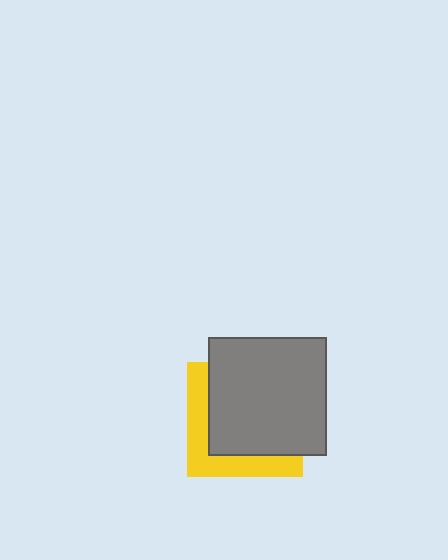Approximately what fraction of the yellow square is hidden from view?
Roughly 67% of the yellow square is hidden behind the gray square.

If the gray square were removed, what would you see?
You would see the complete yellow square.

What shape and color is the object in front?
The object in front is a gray square.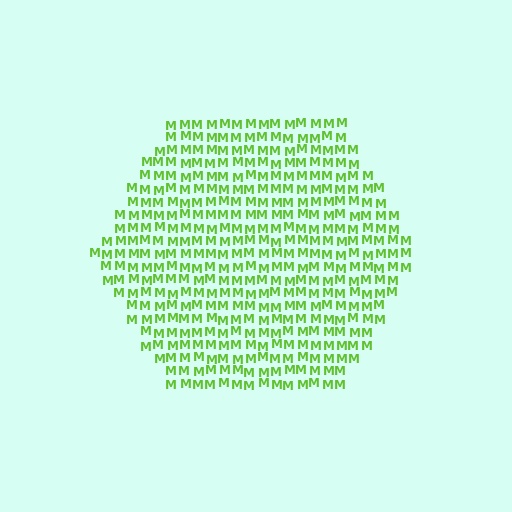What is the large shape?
The large shape is a hexagon.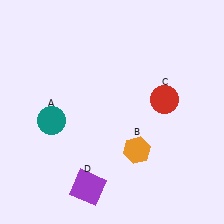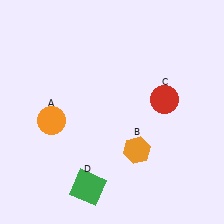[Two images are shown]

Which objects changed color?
A changed from teal to orange. D changed from purple to green.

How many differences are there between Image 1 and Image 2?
There are 2 differences between the two images.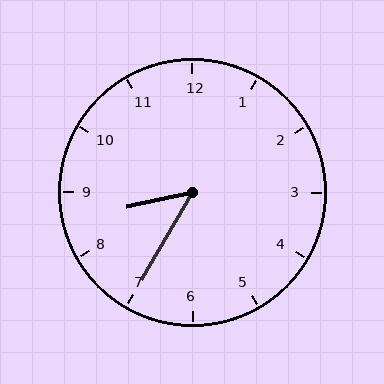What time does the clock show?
8:35.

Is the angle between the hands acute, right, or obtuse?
It is acute.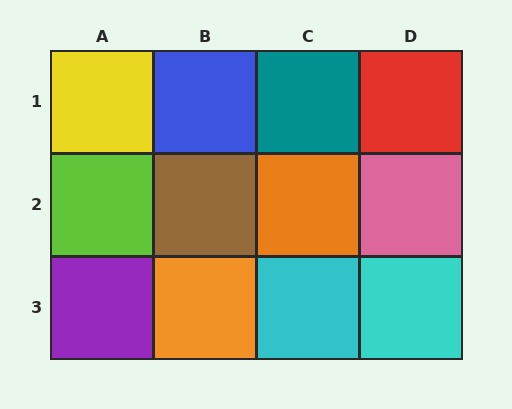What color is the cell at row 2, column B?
Brown.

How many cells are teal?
1 cell is teal.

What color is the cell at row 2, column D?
Pink.